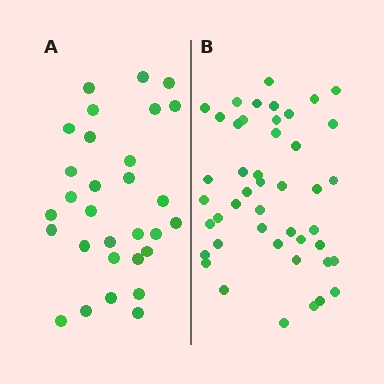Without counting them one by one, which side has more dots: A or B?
Region B (the right region) has more dots.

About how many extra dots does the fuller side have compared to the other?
Region B has approximately 15 more dots than region A.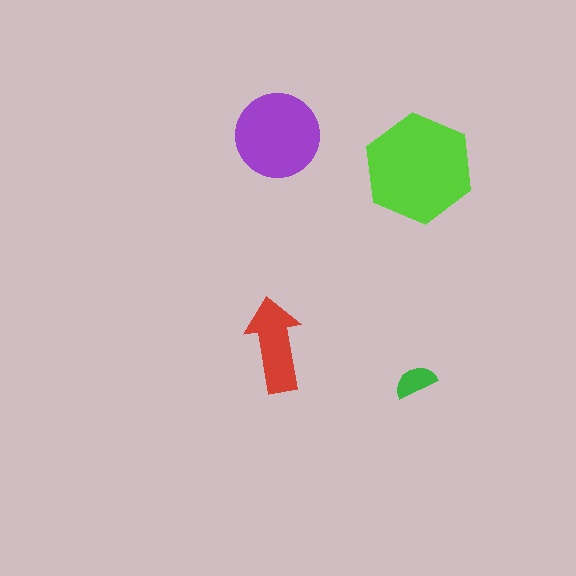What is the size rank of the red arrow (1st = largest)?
3rd.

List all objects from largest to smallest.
The lime hexagon, the purple circle, the red arrow, the green semicircle.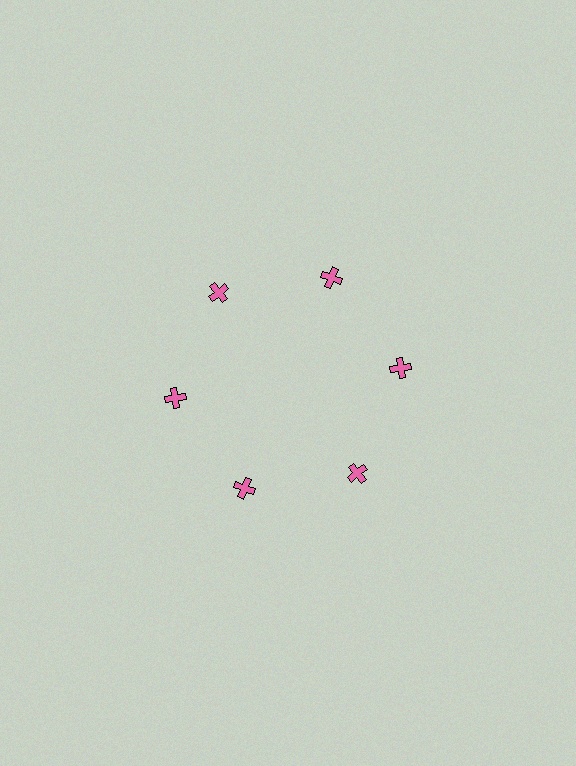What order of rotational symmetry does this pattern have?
This pattern has 6-fold rotational symmetry.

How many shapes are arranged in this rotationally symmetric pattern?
There are 6 shapes, arranged in 6 groups of 1.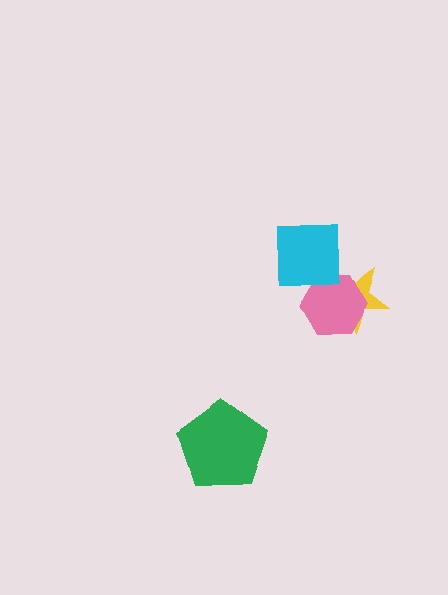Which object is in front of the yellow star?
The pink hexagon is in front of the yellow star.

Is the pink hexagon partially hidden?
Yes, it is partially covered by another shape.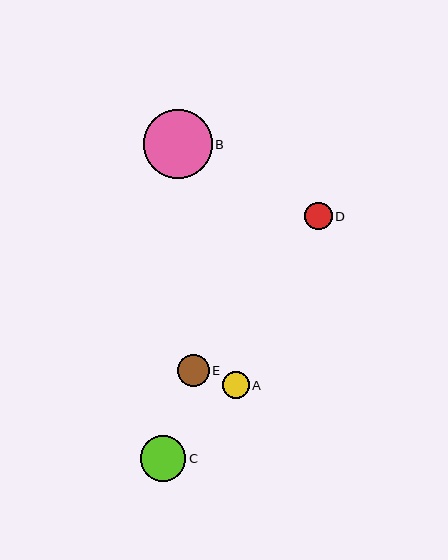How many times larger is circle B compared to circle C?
Circle B is approximately 1.5 times the size of circle C.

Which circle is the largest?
Circle B is the largest with a size of approximately 69 pixels.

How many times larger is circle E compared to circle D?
Circle E is approximately 1.2 times the size of circle D.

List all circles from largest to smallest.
From largest to smallest: B, C, E, D, A.